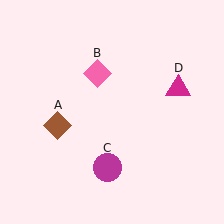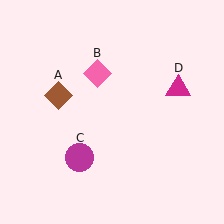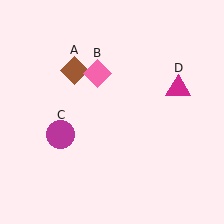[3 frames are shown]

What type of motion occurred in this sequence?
The brown diamond (object A), magenta circle (object C) rotated clockwise around the center of the scene.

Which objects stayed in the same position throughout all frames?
Pink diamond (object B) and magenta triangle (object D) remained stationary.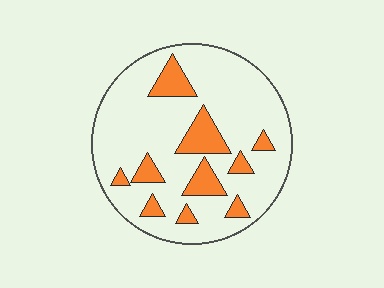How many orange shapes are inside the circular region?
10.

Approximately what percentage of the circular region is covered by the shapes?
Approximately 20%.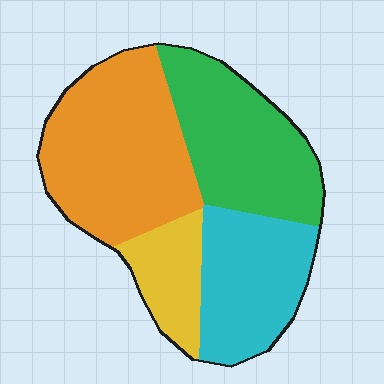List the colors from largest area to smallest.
From largest to smallest: orange, green, cyan, yellow.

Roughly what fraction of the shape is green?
Green takes up about one quarter (1/4) of the shape.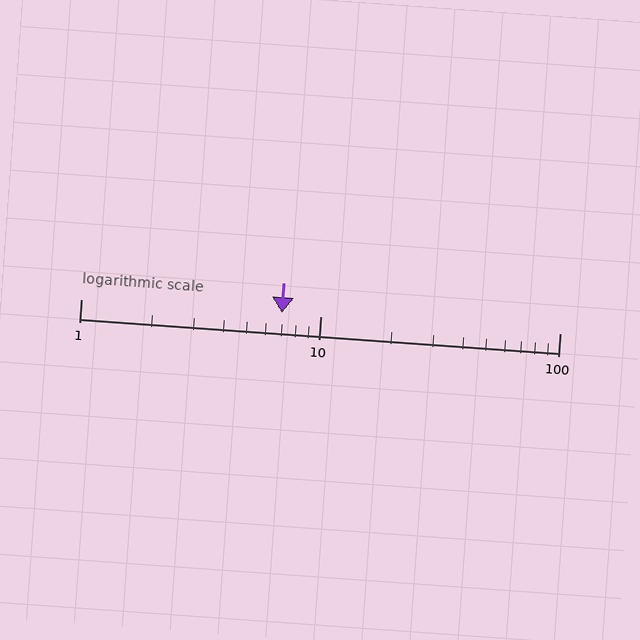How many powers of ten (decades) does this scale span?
The scale spans 2 decades, from 1 to 100.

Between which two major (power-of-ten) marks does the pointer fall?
The pointer is between 1 and 10.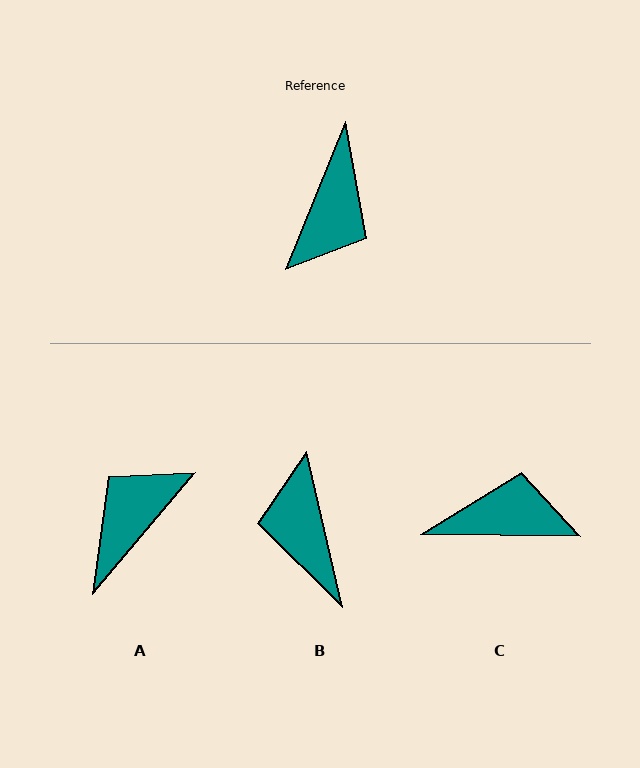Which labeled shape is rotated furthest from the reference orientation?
A, about 162 degrees away.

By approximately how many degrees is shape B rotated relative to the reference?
Approximately 145 degrees clockwise.